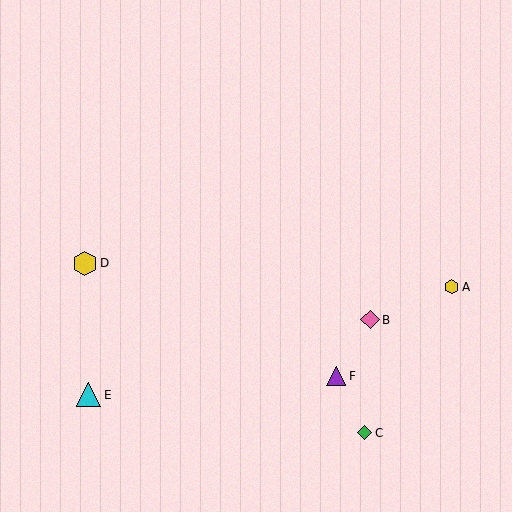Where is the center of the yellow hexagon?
The center of the yellow hexagon is at (451, 287).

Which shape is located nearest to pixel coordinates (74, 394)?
The cyan triangle (labeled E) at (89, 395) is nearest to that location.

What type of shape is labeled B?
Shape B is a pink diamond.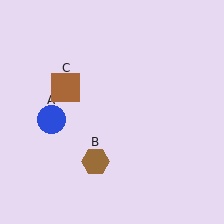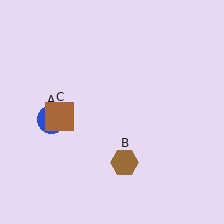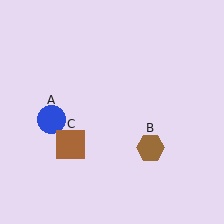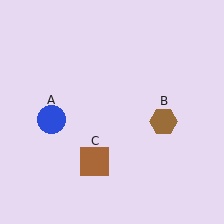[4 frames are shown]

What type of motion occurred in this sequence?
The brown hexagon (object B), brown square (object C) rotated counterclockwise around the center of the scene.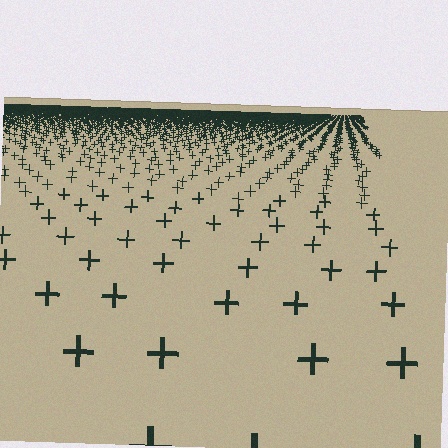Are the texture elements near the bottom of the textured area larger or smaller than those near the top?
Larger. Near the bottom, elements are closer to the viewer and appear at a bigger on-screen size.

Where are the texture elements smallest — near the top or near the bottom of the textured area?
Near the top.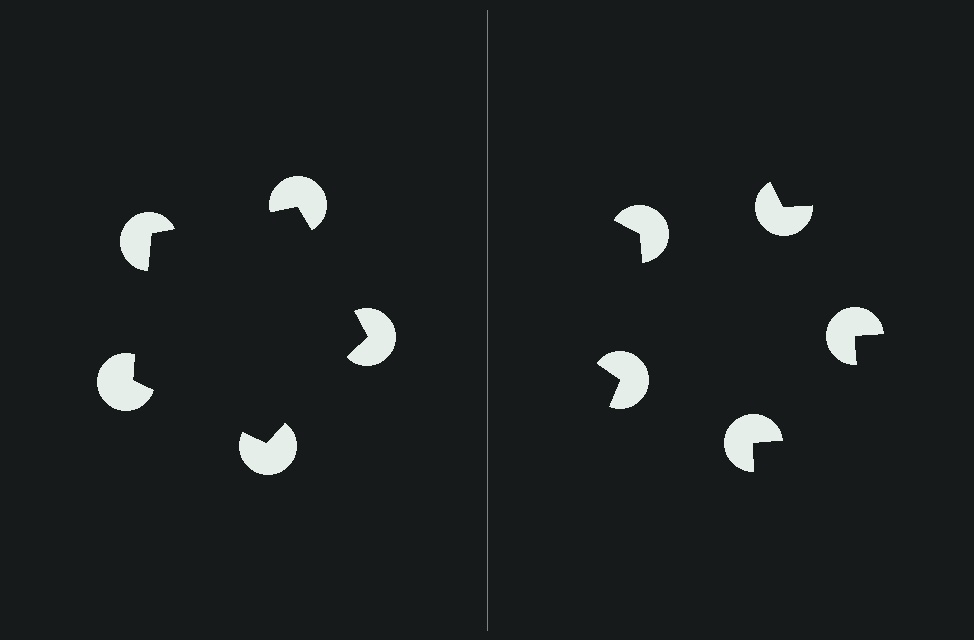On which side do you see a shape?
An illusory pentagon appears on the left side. On the right side the wedge cuts are rotated, so no coherent shape forms.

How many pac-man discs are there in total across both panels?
10 — 5 on each side.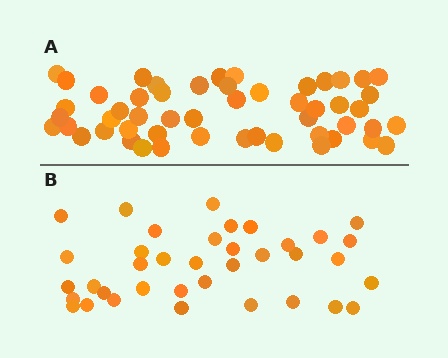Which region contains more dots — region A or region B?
Region A (the top region) has more dots.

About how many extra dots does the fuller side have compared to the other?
Region A has approximately 15 more dots than region B.